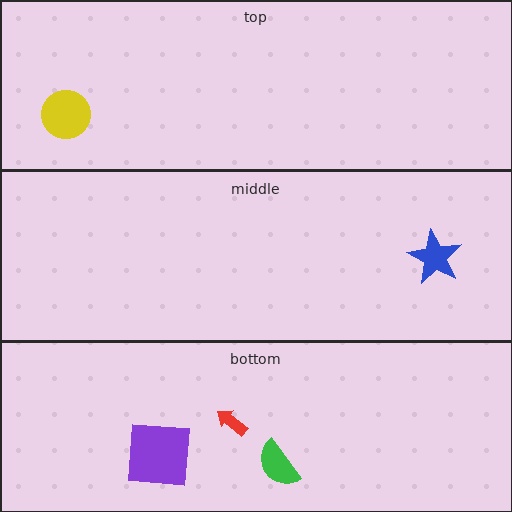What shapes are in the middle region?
The blue star.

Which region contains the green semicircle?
The bottom region.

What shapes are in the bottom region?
The red arrow, the purple square, the green semicircle.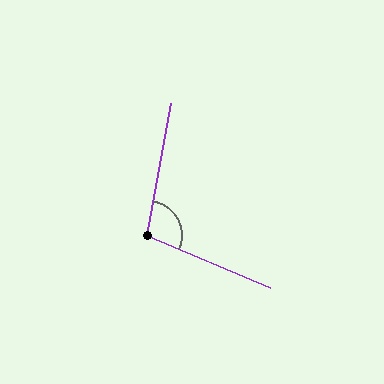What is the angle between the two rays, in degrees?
Approximately 102 degrees.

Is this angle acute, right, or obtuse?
It is obtuse.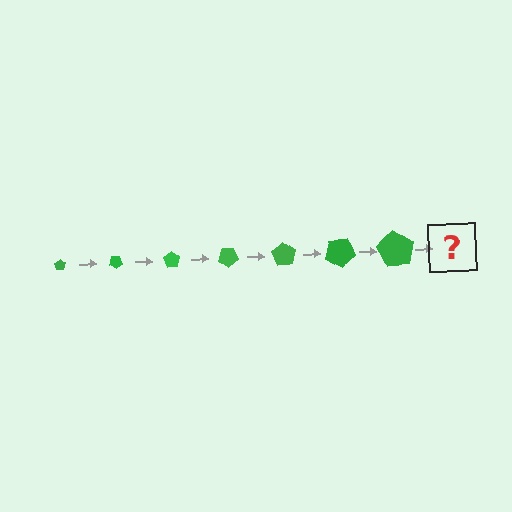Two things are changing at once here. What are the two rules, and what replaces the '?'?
The two rules are that the pentagon grows larger each step and it rotates 35 degrees each step. The '?' should be a pentagon, larger than the previous one and rotated 245 degrees from the start.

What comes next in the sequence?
The next element should be a pentagon, larger than the previous one and rotated 245 degrees from the start.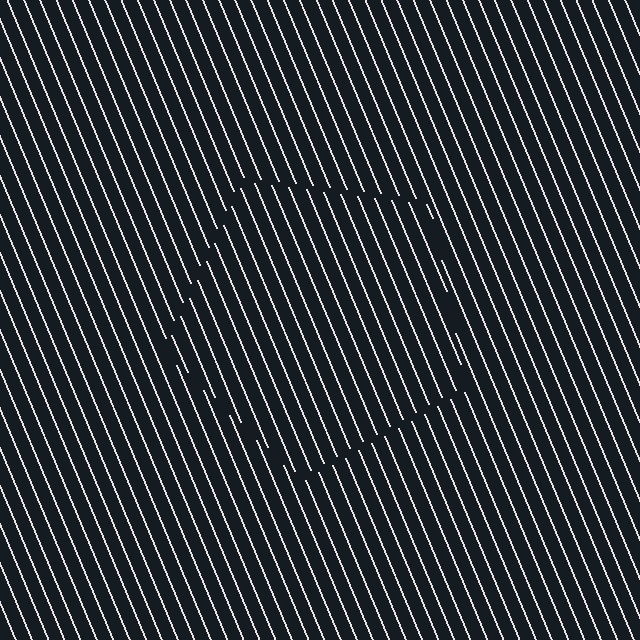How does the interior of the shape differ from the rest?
The interior of the shape contains the same grating, shifted by half a period — the contour is defined by the phase discontinuity where line-ends from the inner and outer gratings abut.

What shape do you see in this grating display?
An illusory pentagon. The interior of the shape contains the same grating, shifted by half a period — the contour is defined by the phase discontinuity where line-ends from the inner and outer gratings abut.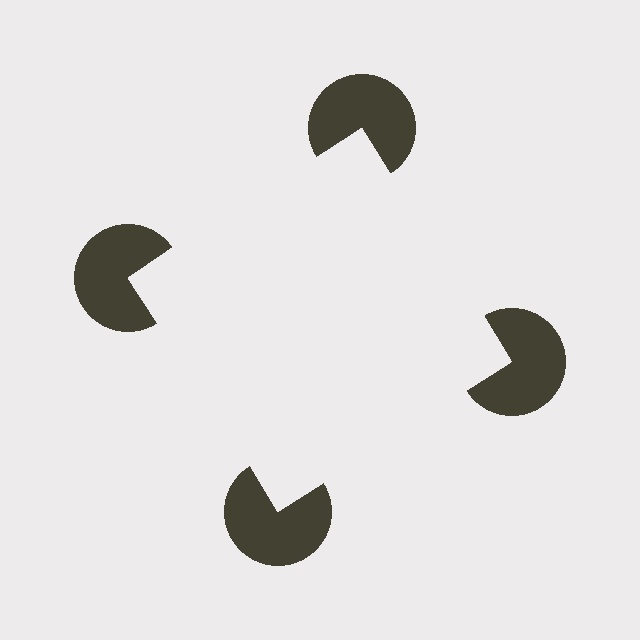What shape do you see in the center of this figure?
An illusory square — its edges are inferred from the aligned wedge cuts in the pac-man discs, not physically drawn.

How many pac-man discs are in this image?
There are 4 — one at each vertex of the illusory square.